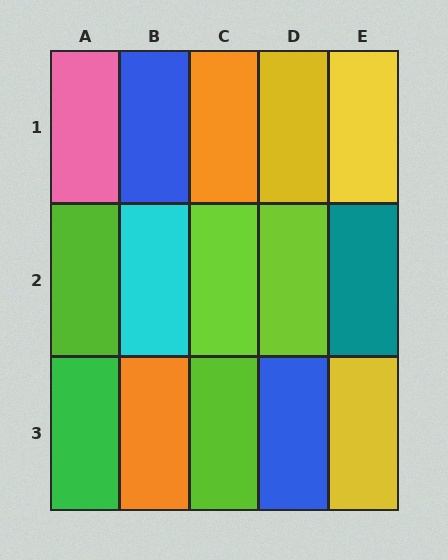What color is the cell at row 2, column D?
Lime.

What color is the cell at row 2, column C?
Lime.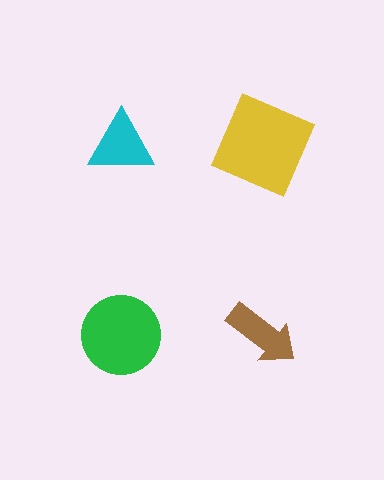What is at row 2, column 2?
A brown arrow.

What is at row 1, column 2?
A yellow square.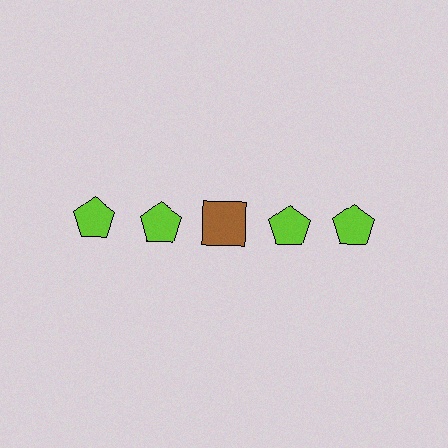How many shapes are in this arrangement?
There are 5 shapes arranged in a grid pattern.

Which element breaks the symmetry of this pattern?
The brown square in the top row, center column breaks the symmetry. All other shapes are lime pentagons.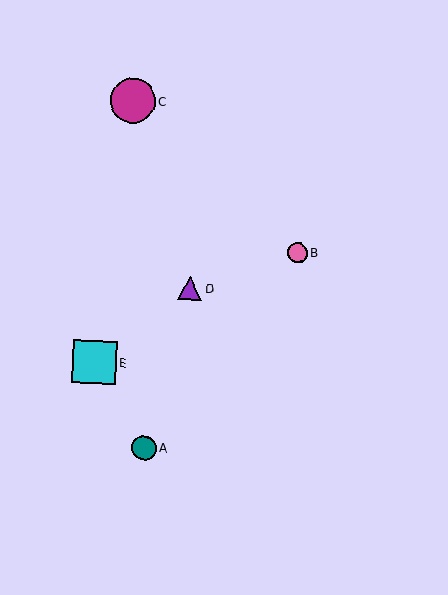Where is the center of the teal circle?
The center of the teal circle is at (144, 448).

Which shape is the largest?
The magenta circle (labeled C) is the largest.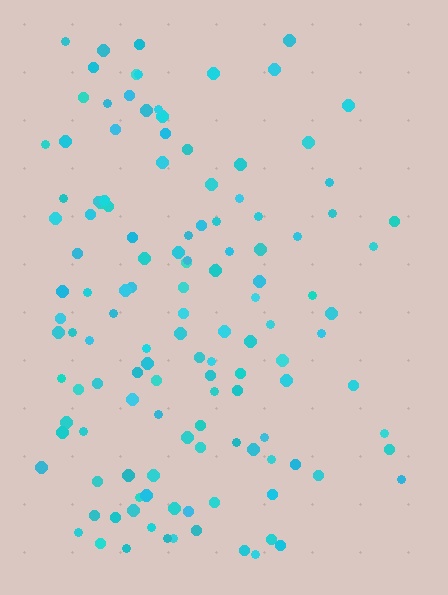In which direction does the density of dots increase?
From right to left, with the left side densest.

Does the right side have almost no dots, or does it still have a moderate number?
Still a moderate number, just noticeably fewer than the left.